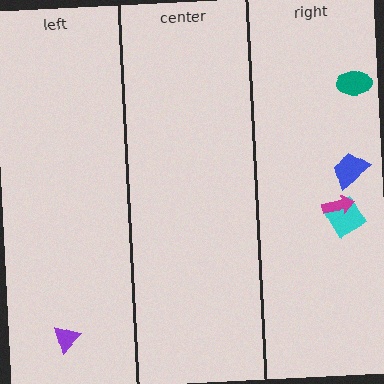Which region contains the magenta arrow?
The right region.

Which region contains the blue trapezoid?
The right region.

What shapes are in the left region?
The purple triangle.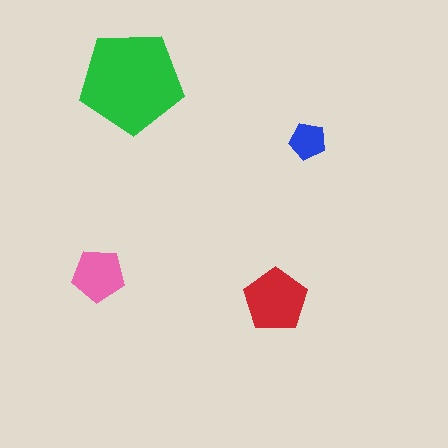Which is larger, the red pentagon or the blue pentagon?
The red one.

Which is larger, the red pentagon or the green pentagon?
The green one.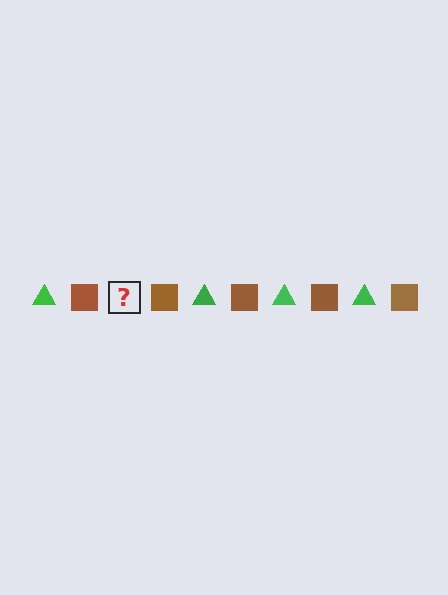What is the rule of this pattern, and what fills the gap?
The rule is that the pattern alternates between green triangle and brown square. The gap should be filled with a green triangle.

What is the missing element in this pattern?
The missing element is a green triangle.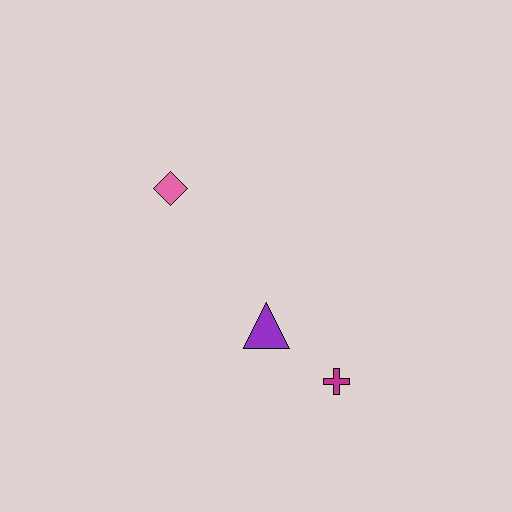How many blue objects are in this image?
There are no blue objects.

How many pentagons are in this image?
There are no pentagons.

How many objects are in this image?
There are 3 objects.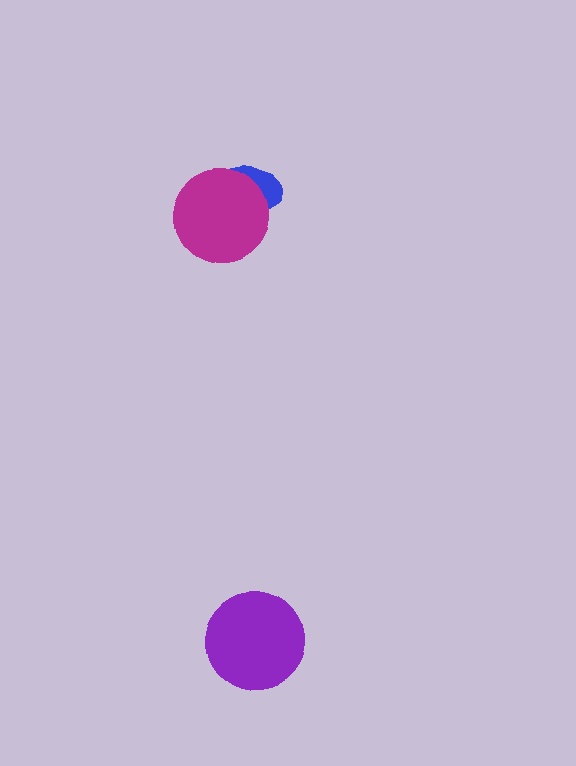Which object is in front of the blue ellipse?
The magenta circle is in front of the blue ellipse.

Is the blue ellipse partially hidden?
Yes, it is partially covered by another shape.